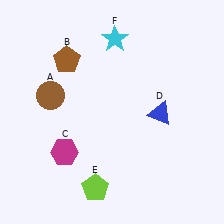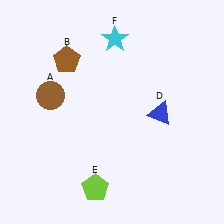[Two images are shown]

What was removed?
The magenta hexagon (C) was removed in Image 2.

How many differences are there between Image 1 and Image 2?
There is 1 difference between the two images.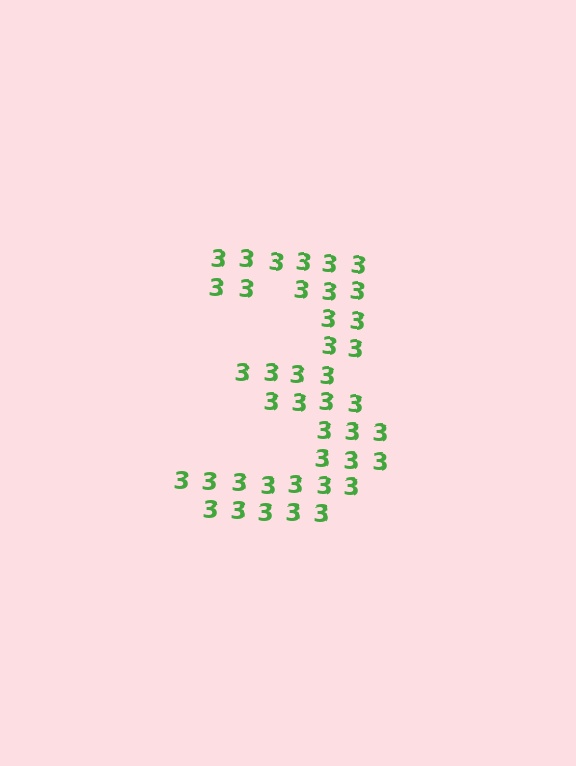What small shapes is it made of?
It is made of small digit 3's.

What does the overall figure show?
The overall figure shows the digit 3.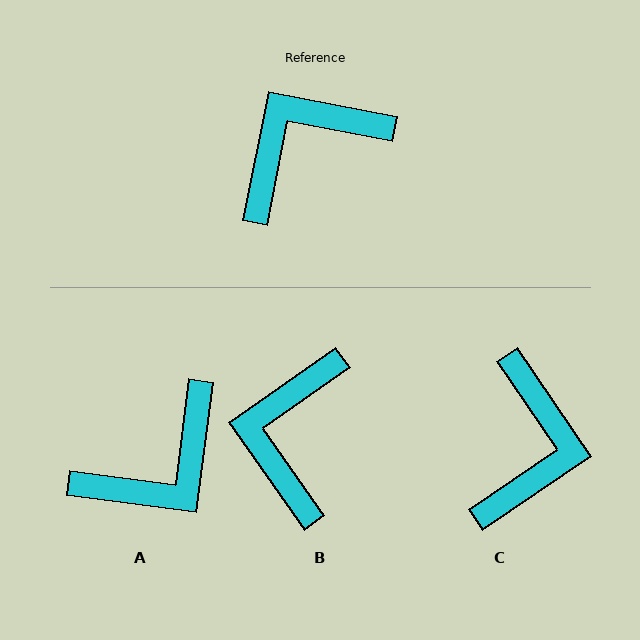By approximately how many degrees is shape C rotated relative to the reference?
Approximately 135 degrees clockwise.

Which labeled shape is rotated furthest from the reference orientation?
A, about 176 degrees away.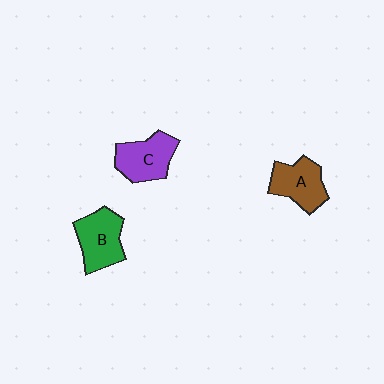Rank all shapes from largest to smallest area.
From largest to smallest: B (green), C (purple), A (brown).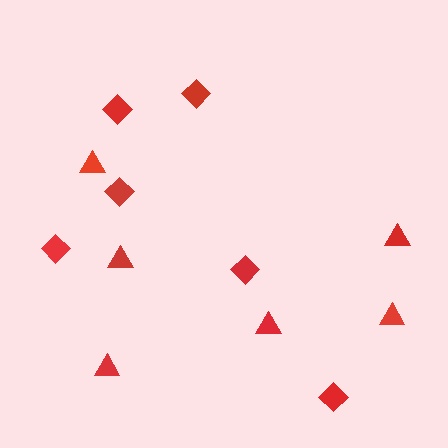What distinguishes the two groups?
There are 2 groups: one group of triangles (6) and one group of diamonds (6).